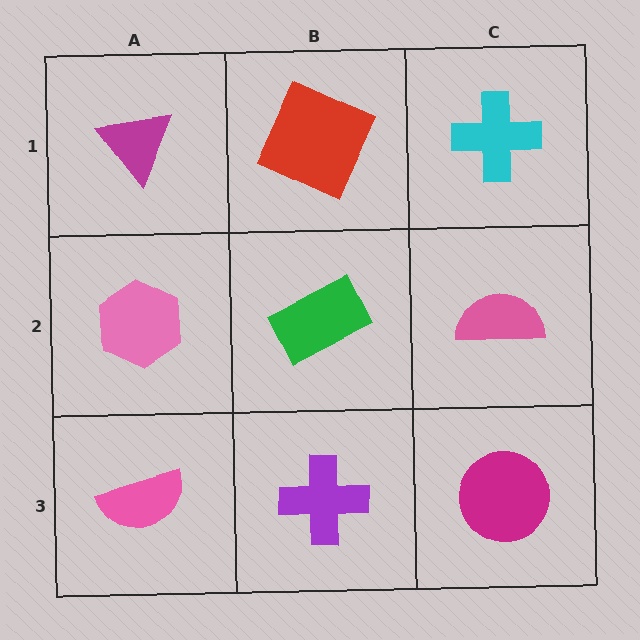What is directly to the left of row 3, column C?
A purple cross.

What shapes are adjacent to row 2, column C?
A cyan cross (row 1, column C), a magenta circle (row 3, column C), a green rectangle (row 2, column B).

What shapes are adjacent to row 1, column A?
A pink hexagon (row 2, column A), a red square (row 1, column B).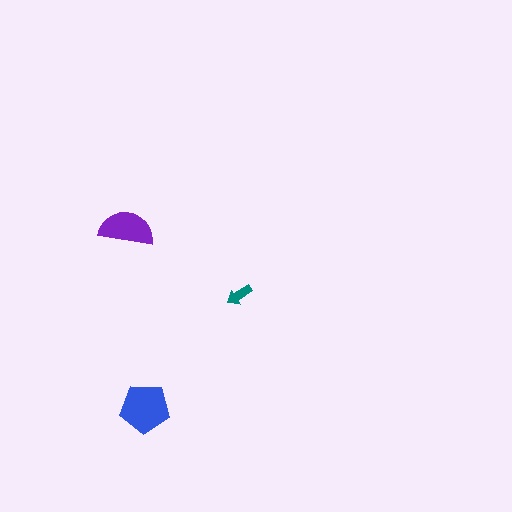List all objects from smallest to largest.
The teal arrow, the purple semicircle, the blue pentagon.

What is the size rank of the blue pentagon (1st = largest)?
1st.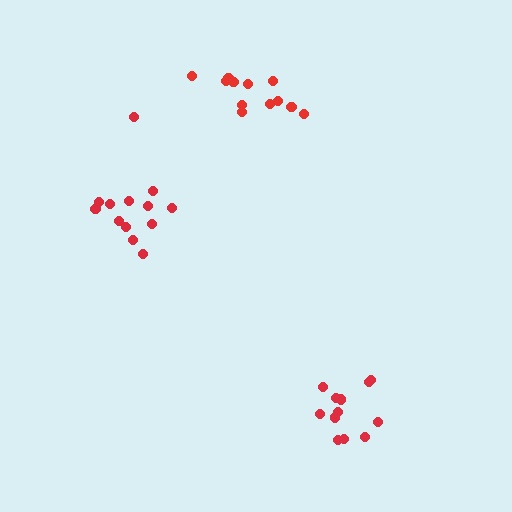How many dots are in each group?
Group 1: 13 dots, Group 2: 12 dots, Group 3: 13 dots (38 total).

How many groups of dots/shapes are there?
There are 3 groups.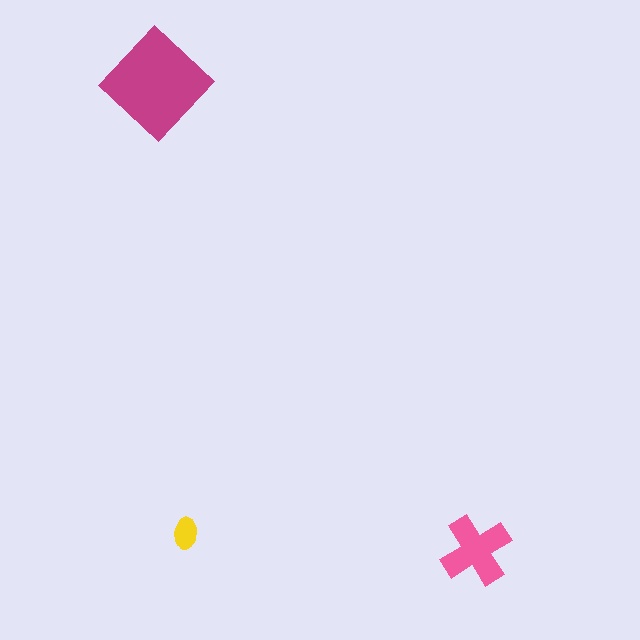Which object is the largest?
The magenta diamond.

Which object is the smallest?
The yellow ellipse.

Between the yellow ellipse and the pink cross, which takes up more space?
The pink cross.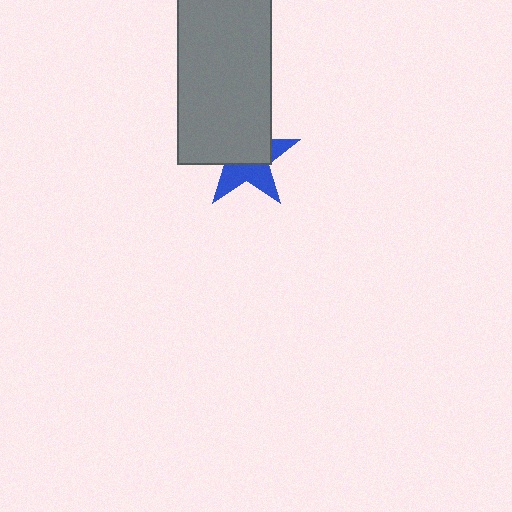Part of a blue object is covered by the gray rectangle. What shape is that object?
It is a star.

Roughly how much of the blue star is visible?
A small part of it is visible (roughly 45%).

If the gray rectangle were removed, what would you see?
You would see the complete blue star.